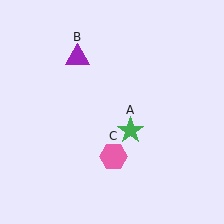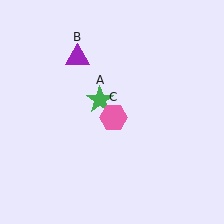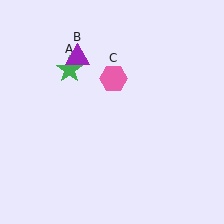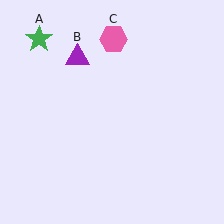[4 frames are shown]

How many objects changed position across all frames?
2 objects changed position: green star (object A), pink hexagon (object C).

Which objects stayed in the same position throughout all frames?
Purple triangle (object B) remained stationary.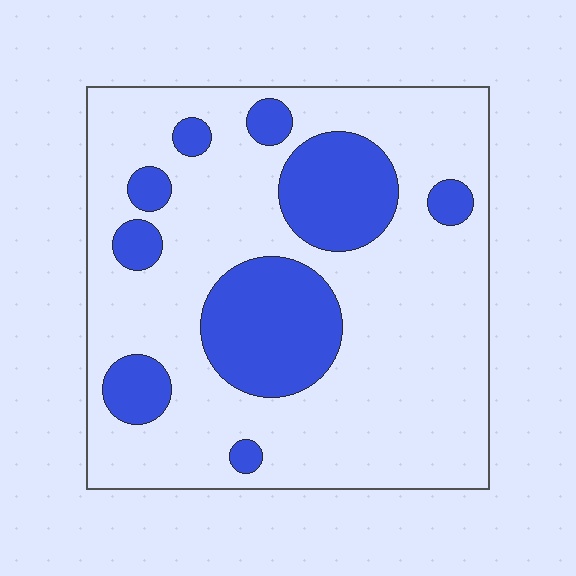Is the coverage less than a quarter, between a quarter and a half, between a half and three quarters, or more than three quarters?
Less than a quarter.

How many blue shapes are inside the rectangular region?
9.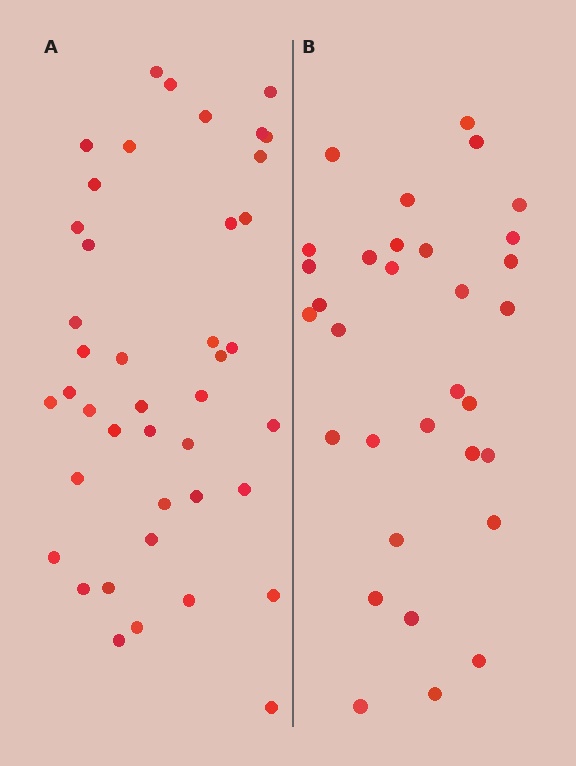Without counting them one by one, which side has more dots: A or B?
Region A (the left region) has more dots.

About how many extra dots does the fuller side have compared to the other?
Region A has roughly 10 or so more dots than region B.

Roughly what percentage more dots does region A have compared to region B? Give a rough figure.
About 30% more.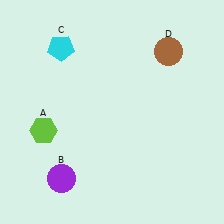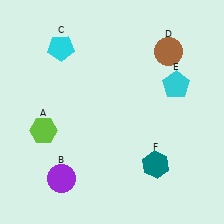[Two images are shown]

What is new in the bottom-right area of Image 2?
A teal hexagon (F) was added in the bottom-right area of Image 2.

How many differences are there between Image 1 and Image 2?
There are 2 differences between the two images.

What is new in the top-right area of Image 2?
A cyan pentagon (E) was added in the top-right area of Image 2.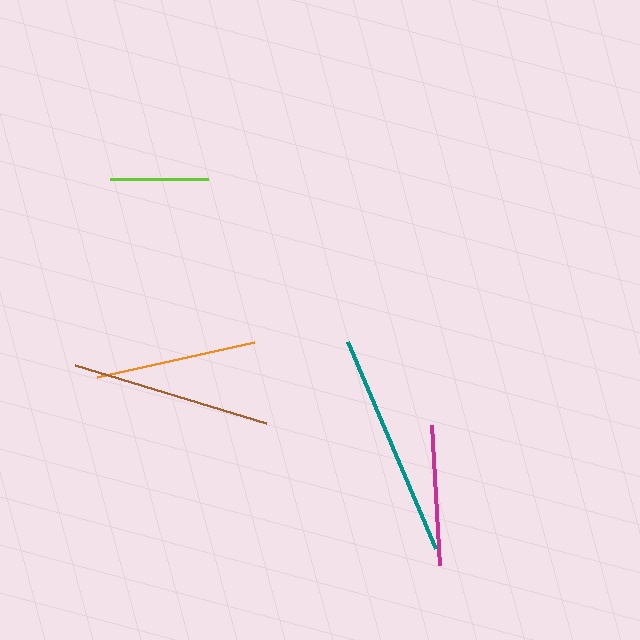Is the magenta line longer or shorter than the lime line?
The magenta line is longer than the lime line.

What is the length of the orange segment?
The orange segment is approximately 160 pixels long.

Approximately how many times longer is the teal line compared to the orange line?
The teal line is approximately 1.4 times the length of the orange line.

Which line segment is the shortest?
The lime line is the shortest at approximately 97 pixels.